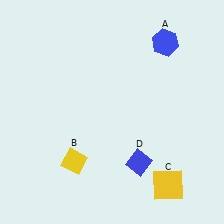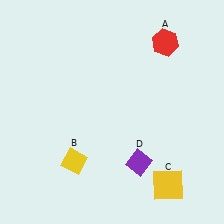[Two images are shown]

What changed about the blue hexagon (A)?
In Image 1, A is blue. In Image 2, it changed to red.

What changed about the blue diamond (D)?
In Image 1, D is blue. In Image 2, it changed to purple.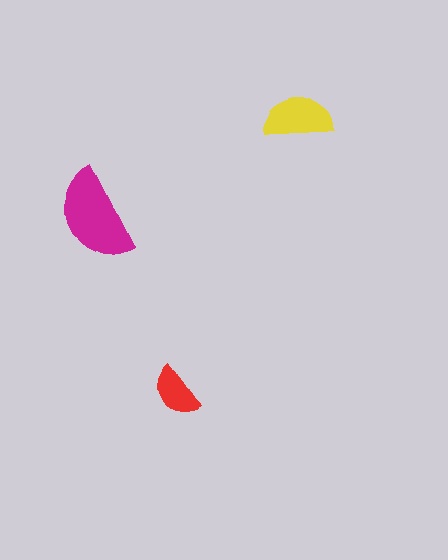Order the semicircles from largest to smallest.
the magenta one, the yellow one, the red one.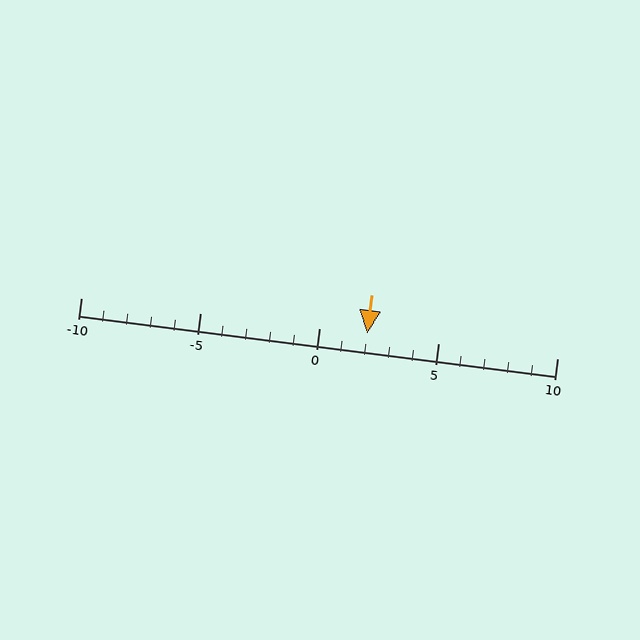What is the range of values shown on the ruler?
The ruler shows values from -10 to 10.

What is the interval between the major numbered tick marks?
The major tick marks are spaced 5 units apart.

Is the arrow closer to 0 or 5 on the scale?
The arrow is closer to 0.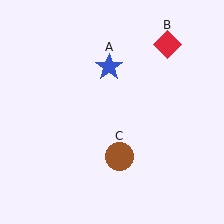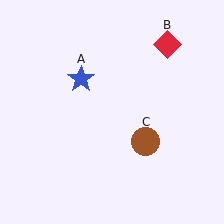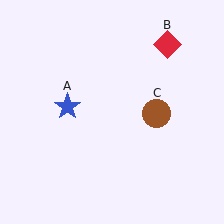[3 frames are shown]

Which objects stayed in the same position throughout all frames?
Red diamond (object B) remained stationary.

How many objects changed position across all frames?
2 objects changed position: blue star (object A), brown circle (object C).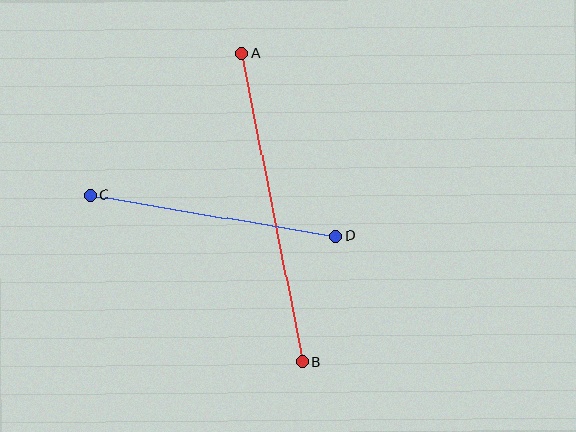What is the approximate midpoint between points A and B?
The midpoint is at approximately (272, 208) pixels.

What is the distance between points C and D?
The distance is approximately 249 pixels.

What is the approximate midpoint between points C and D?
The midpoint is at approximately (213, 215) pixels.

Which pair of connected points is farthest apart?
Points A and B are farthest apart.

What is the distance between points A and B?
The distance is approximately 314 pixels.